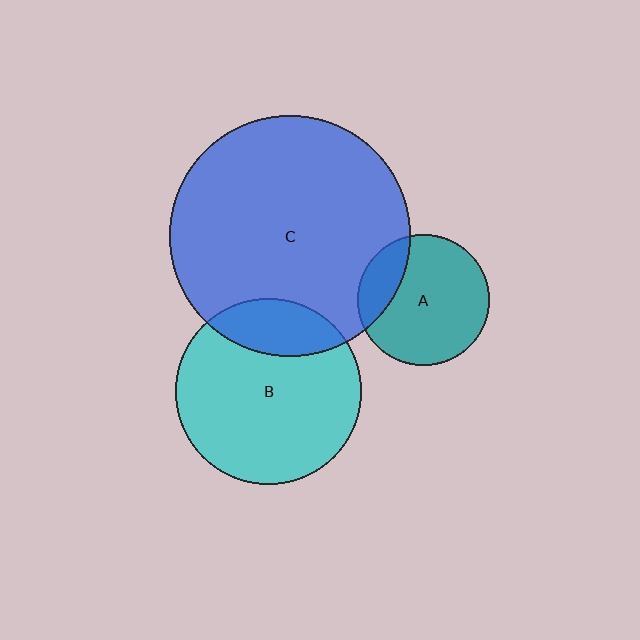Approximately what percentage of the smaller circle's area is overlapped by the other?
Approximately 20%.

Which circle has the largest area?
Circle C (blue).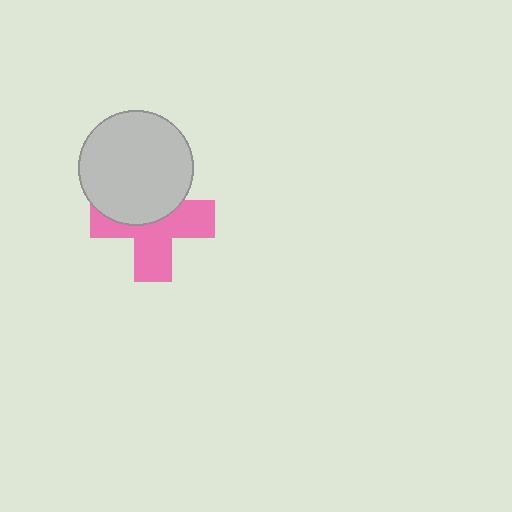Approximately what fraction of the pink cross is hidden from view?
Roughly 42% of the pink cross is hidden behind the light gray circle.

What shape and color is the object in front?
The object in front is a light gray circle.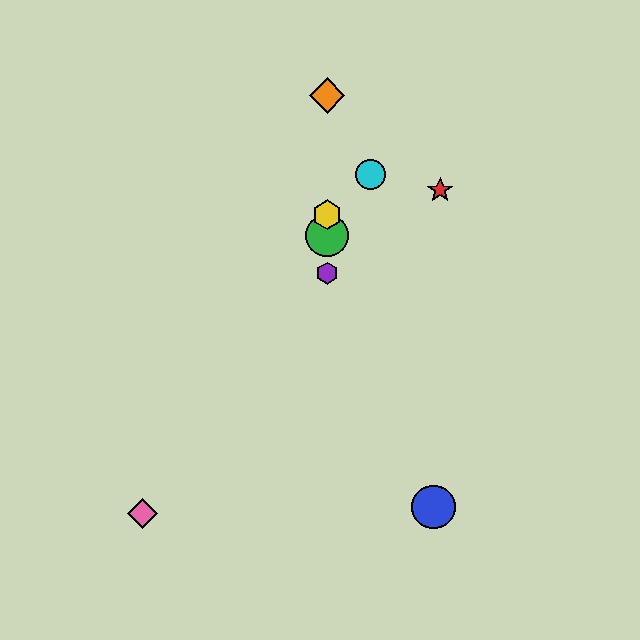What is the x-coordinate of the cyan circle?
The cyan circle is at x≈371.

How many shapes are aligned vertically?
4 shapes (the green circle, the yellow hexagon, the purple hexagon, the orange diamond) are aligned vertically.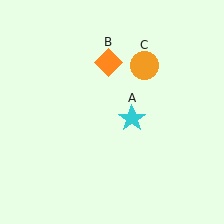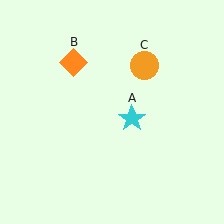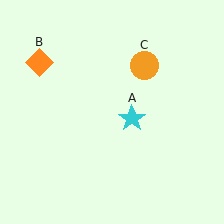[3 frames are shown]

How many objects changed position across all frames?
1 object changed position: orange diamond (object B).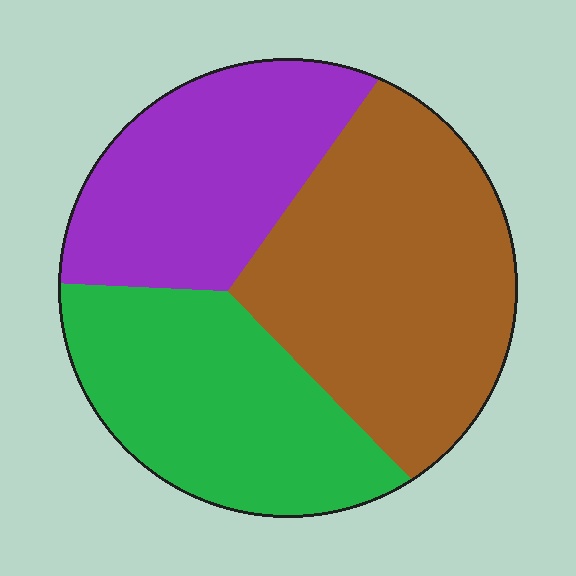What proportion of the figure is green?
Green covers about 30% of the figure.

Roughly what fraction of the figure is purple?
Purple takes up about one quarter (1/4) of the figure.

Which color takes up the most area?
Brown, at roughly 40%.